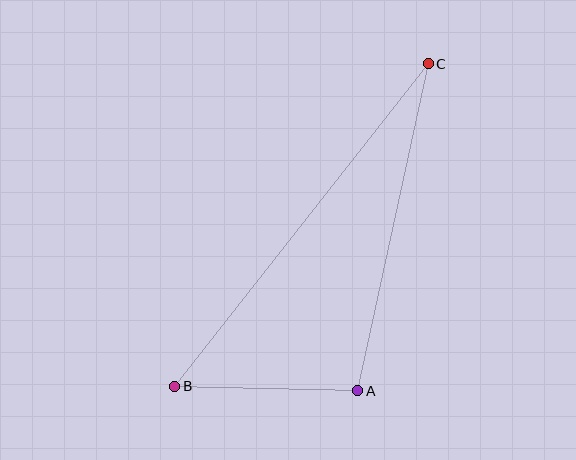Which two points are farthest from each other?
Points B and C are farthest from each other.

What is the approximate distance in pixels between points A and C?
The distance between A and C is approximately 334 pixels.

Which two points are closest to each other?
Points A and B are closest to each other.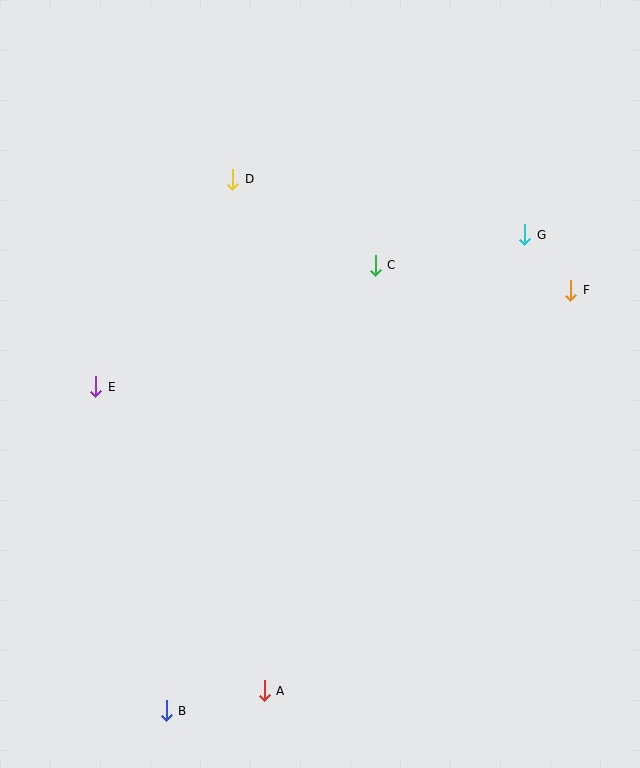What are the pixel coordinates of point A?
Point A is at (264, 691).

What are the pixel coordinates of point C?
Point C is at (375, 265).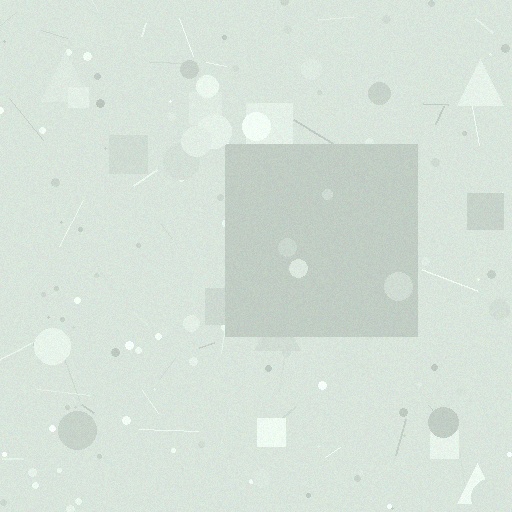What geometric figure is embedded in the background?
A square is embedded in the background.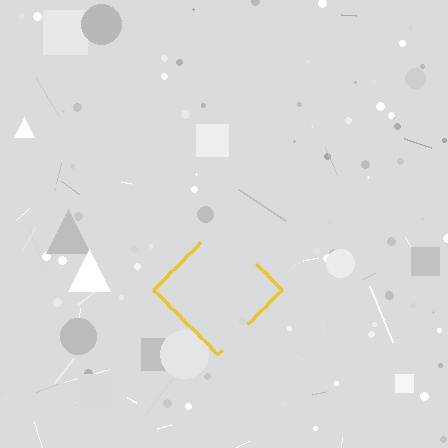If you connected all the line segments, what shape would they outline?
They would outline a diamond.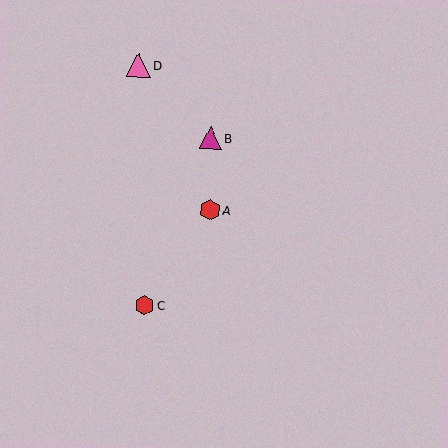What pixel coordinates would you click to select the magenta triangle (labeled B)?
Click at (211, 138) to select the magenta triangle B.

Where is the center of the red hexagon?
The center of the red hexagon is at (210, 210).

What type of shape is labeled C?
Shape C is a red hexagon.